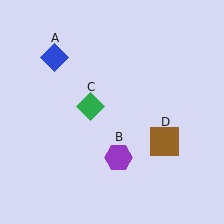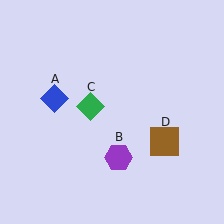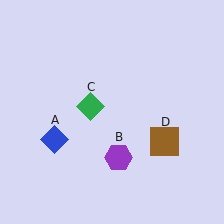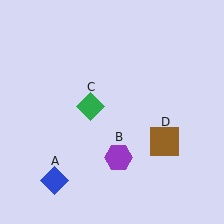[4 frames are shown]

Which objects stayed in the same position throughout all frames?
Purple hexagon (object B) and green diamond (object C) and brown square (object D) remained stationary.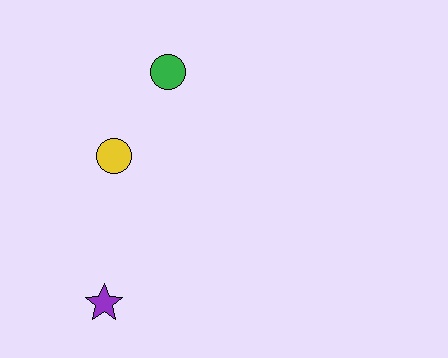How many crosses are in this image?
There are no crosses.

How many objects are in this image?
There are 3 objects.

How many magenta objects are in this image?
There are no magenta objects.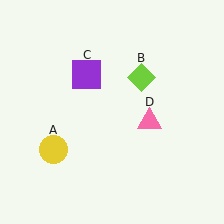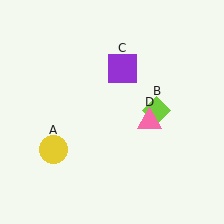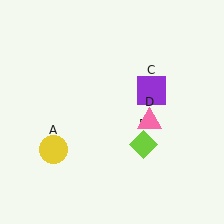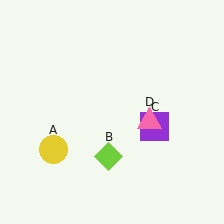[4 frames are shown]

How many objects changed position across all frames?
2 objects changed position: lime diamond (object B), purple square (object C).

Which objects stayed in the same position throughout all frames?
Yellow circle (object A) and pink triangle (object D) remained stationary.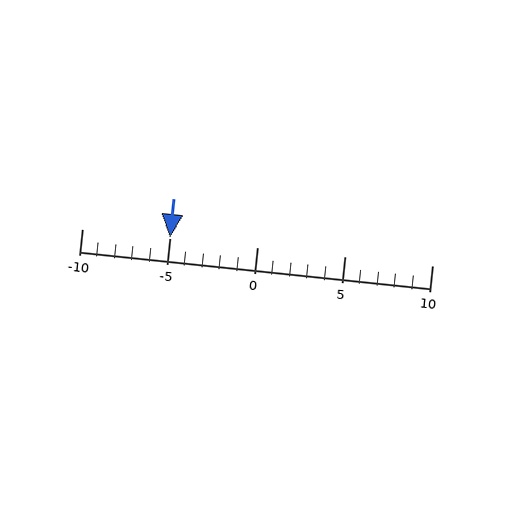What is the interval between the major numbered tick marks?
The major tick marks are spaced 5 units apart.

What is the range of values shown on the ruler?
The ruler shows values from -10 to 10.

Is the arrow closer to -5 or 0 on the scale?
The arrow is closer to -5.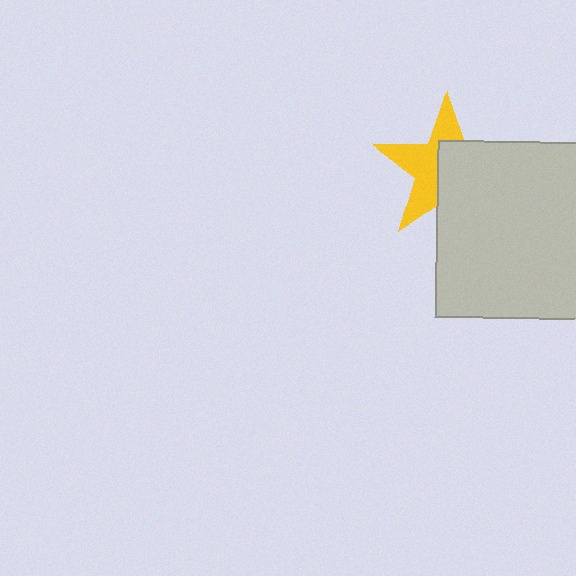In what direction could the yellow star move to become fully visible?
The yellow star could move toward the upper-left. That would shift it out from behind the light gray square entirely.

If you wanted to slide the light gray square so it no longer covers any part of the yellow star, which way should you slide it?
Slide it toward the lower-right — that is the most direct way to separate the two shapes.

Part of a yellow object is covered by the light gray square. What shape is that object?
It is a star.